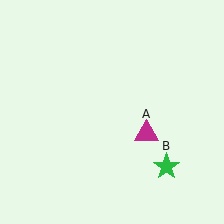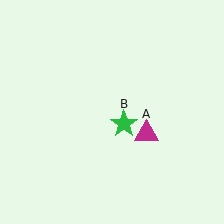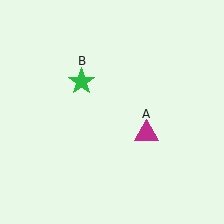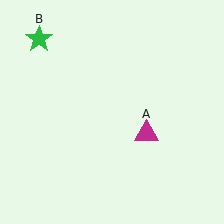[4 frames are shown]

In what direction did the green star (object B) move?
The green star (object B) moved up and to the left.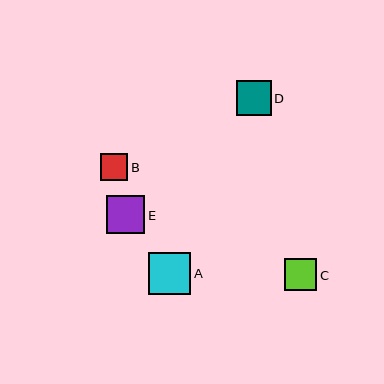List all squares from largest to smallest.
From largest to smallest: A, E, D, C, B.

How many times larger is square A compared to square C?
Square A is approximately 1.3 times the size of square C.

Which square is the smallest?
Square B is the smallest with a size of approximately 28 pixels.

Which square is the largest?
Square A is the largest with a size of approximately 42 pixels.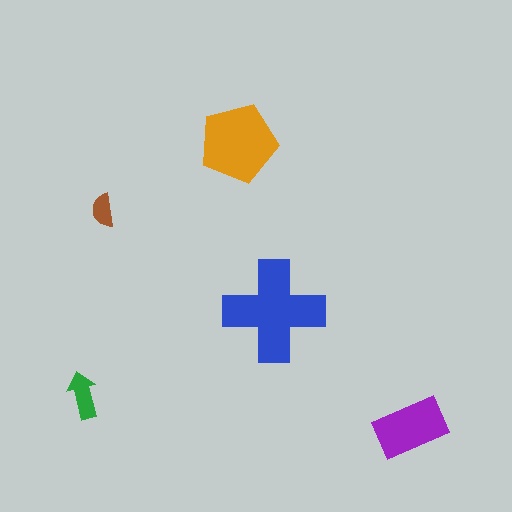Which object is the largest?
The blue cross.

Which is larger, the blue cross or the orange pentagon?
The blue cross.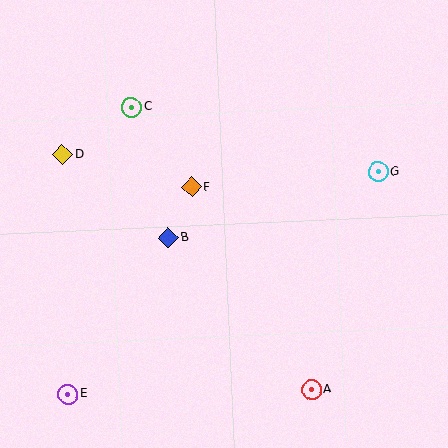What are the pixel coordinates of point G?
Point G is at (378, 172).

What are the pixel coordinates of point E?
Point E is at (68, 394).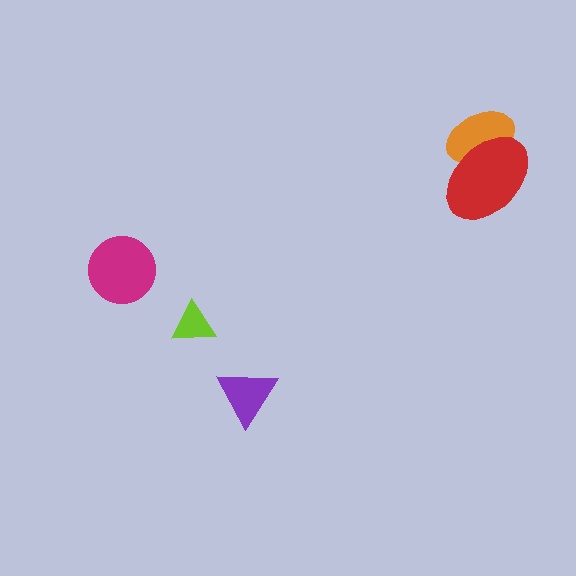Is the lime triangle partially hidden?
No, no other shape covers it.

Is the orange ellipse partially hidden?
Yes, it is partially covered by another shape.